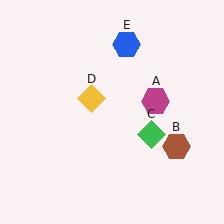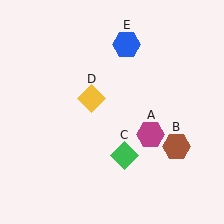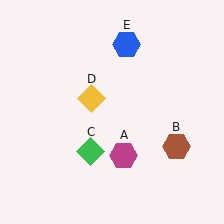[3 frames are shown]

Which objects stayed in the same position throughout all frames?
Brown hexagon (object B) and yellow diamond (object D) and blue hexagon (object E) remained stationary.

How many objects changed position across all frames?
2 objects changed position: magenta hexagon (object A), green diamond (object C).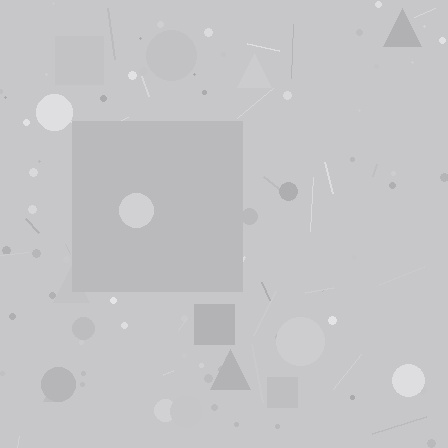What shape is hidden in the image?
A square is hidden in the image.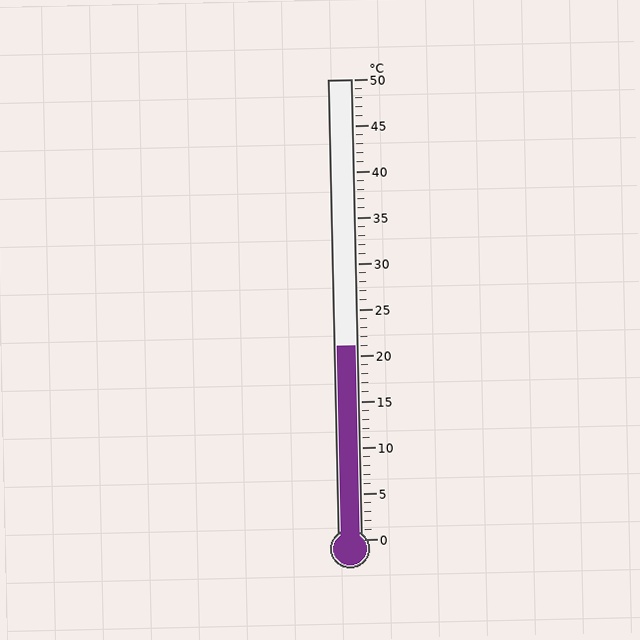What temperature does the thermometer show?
The thermometer shows approximately 21°C.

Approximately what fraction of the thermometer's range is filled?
The thermometer is filled to approximately 40% of its range.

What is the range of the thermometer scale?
The thermometer scale ranges from 0°C to 50°C.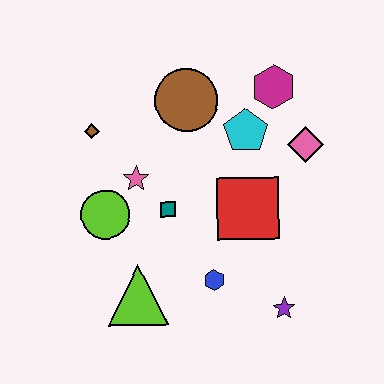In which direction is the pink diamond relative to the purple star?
The pink diamond is above the purple star.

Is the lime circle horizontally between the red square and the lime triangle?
No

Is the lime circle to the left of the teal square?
Yes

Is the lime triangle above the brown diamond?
No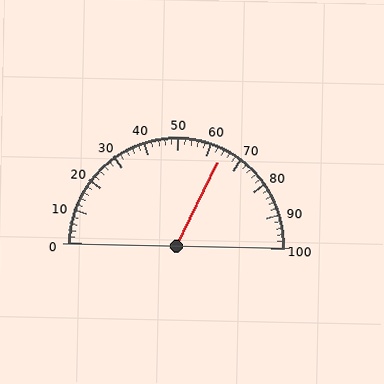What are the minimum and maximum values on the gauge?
The gauge ranges from 0 to 100.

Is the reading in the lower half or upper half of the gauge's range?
The reading is in the upper half of the range (0 to 100).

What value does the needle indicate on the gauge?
The needle indicates approximately 64.